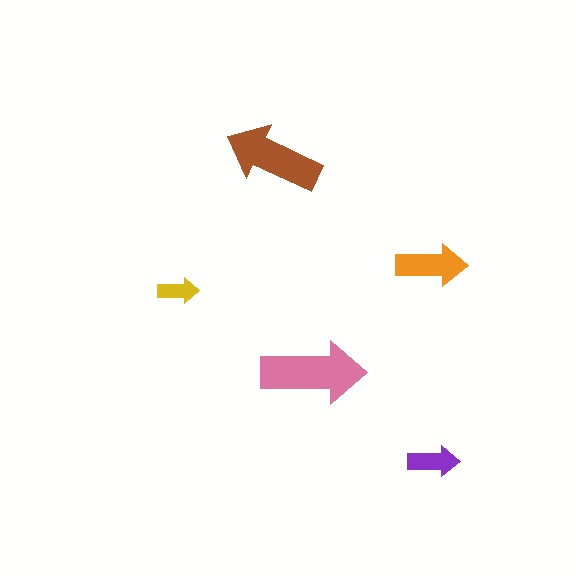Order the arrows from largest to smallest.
the pink one, the brown one, the orange one, the purple one, the yellow one.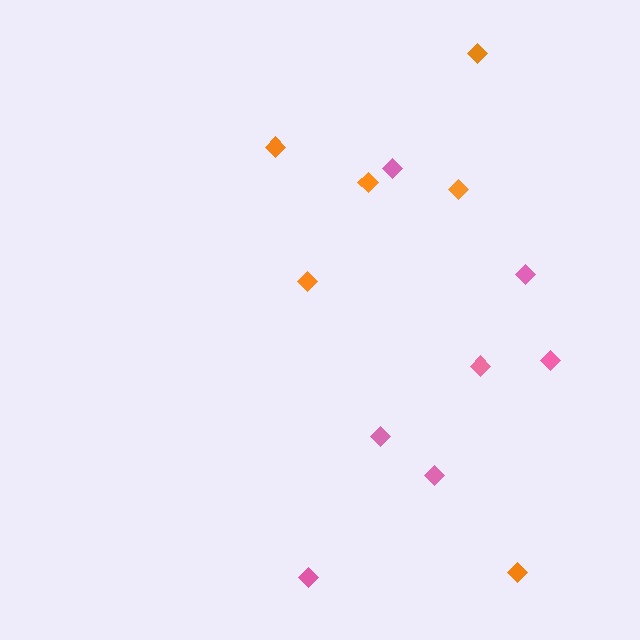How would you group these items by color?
There are 2 groups: one group of orange diamonds (6) and one group of pink diamonds (7).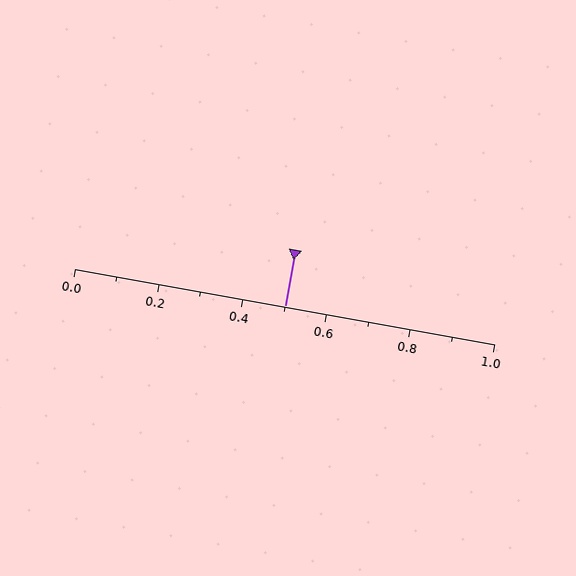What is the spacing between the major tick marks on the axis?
The major ticks are spaced 0.2 apart.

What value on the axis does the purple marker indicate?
The marker indicates approximately 0.5.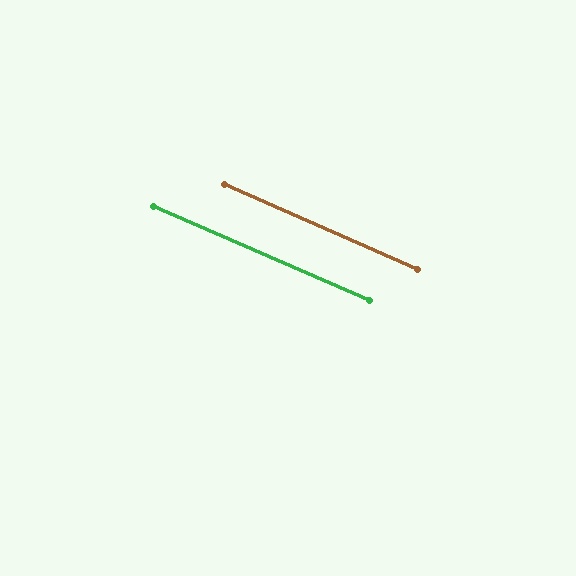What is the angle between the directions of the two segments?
Approximately 0 degrees.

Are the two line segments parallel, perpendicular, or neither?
Parallel — their directions differ by only 0.4°.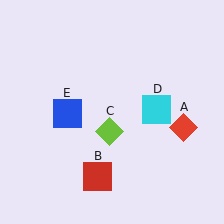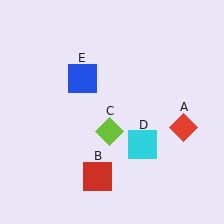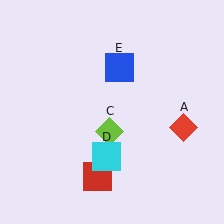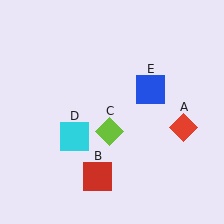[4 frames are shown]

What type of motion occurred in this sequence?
The cyan square (object D), blue square (object E) rotated clockwise around the center of the scene.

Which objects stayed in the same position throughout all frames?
Red diamond (object A) and red square (object B) and lime diamond (object C) remained stationary.